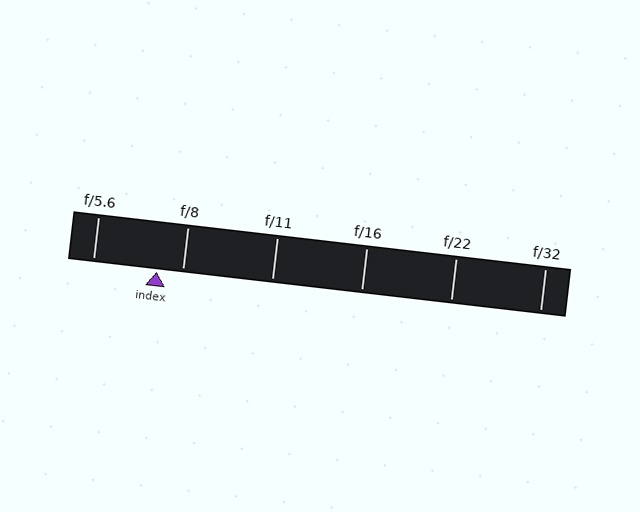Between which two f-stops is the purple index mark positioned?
The index mark is between f/5.6 and f/8.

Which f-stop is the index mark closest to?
The index mark is closest to f/8.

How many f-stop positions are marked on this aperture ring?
There are 6 f-stop positions marked.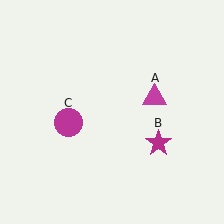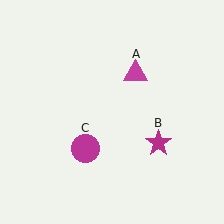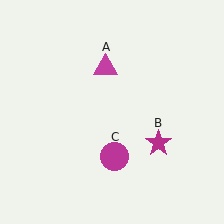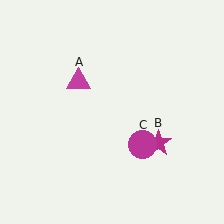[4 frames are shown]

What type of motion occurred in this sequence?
The magenta triangle (object A), magenta circle (object C) rotated counterclockwise around the center of the scene.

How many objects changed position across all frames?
2 objects changed position: magenta triangle (object A), magenta circle (object C).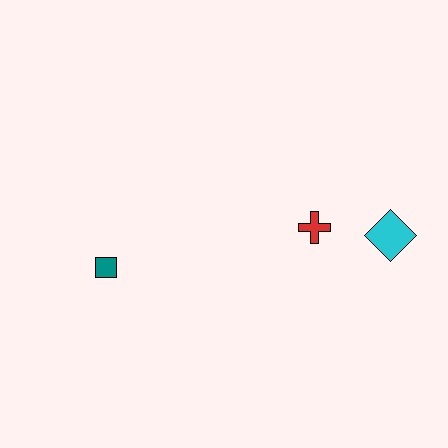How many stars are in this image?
There are no stars.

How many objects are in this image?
There are 3 objects.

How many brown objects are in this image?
There are no brown objects.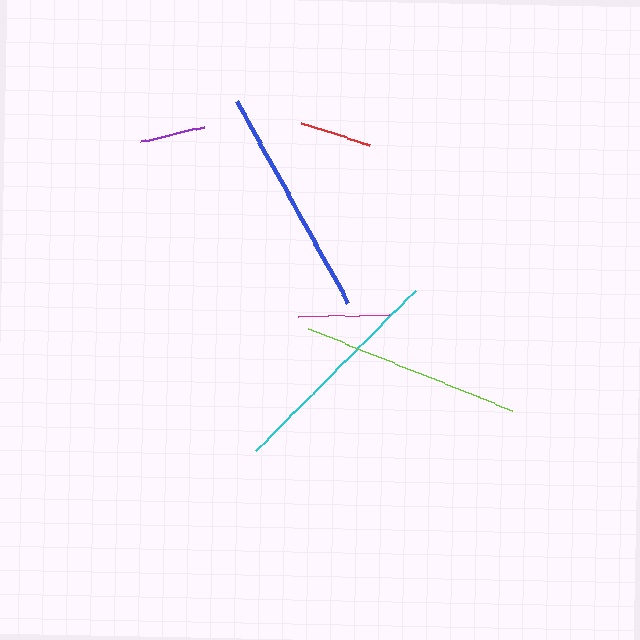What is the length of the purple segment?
The purple segment is approximately 65 pixels long.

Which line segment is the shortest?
The purple line is the shortest at approximately 65 pixels.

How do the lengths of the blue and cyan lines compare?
The blue and cyan lines are approximately the same length.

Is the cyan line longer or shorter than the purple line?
The cyan line is longer than the purple line.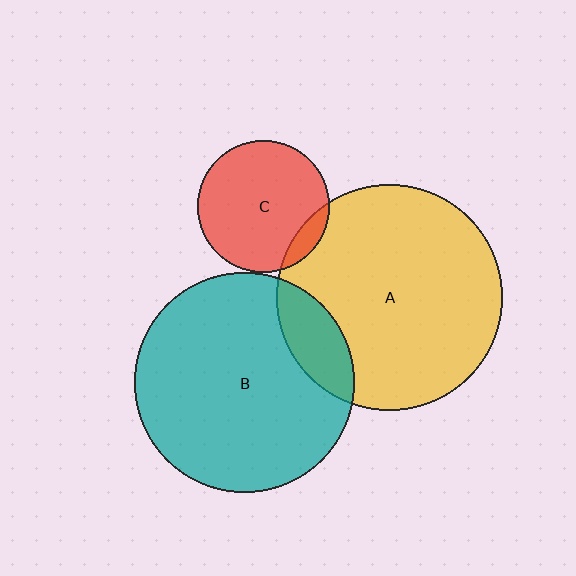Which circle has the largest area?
Circle A (yellow).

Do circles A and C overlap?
Yes.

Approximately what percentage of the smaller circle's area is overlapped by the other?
Approximately 10%.